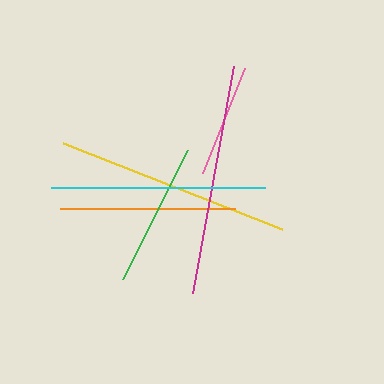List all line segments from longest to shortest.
From longest to shortest: yellow, magenta, cyan, orange, green, pink.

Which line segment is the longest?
The yellow line is the longest at approximately 236 pixels.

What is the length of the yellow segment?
The yellow segment is approximately 236 pixels long.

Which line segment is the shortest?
The pink line is the shortest at approximately 113 pixels.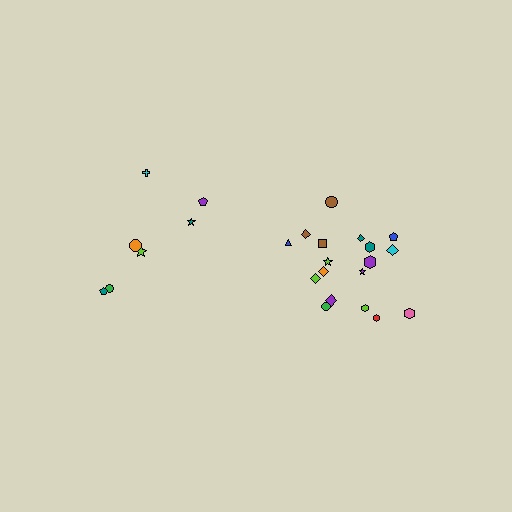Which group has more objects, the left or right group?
The right group.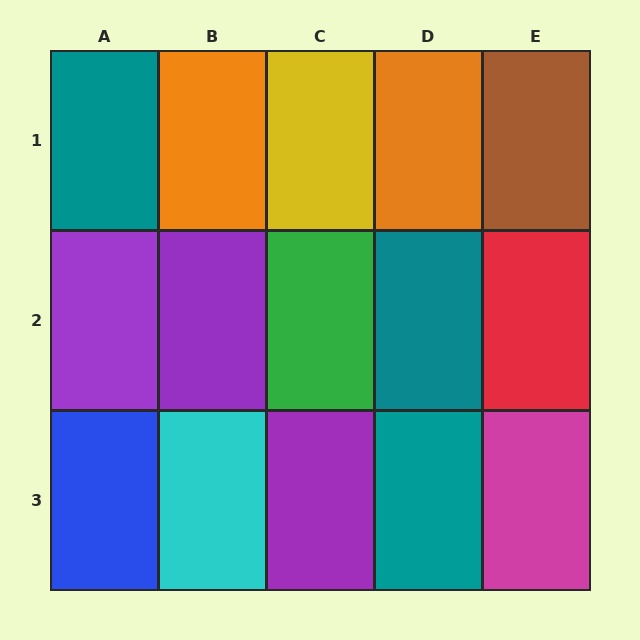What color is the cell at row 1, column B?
Orange.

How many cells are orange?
2 cells are orange.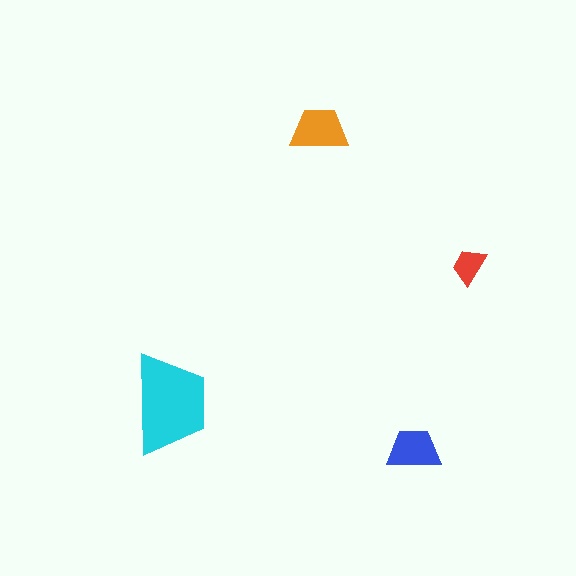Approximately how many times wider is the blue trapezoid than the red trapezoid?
About 1.5 times wider.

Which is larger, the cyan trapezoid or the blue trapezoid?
The cyan one.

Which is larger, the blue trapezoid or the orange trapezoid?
The orange one.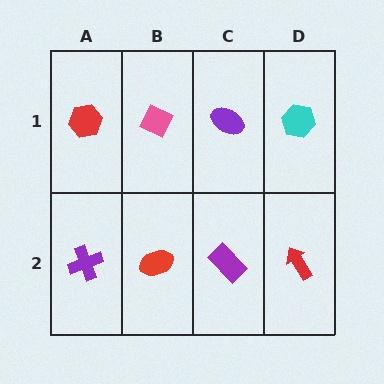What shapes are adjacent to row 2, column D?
A cyan hexagon (row 1, column D), a purple rectangle (row 2, column C).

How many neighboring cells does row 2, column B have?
3.